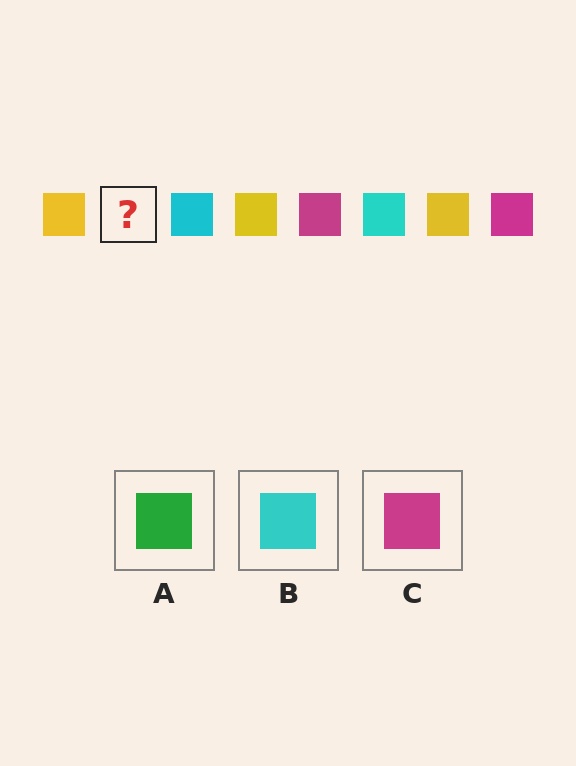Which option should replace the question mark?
Option C.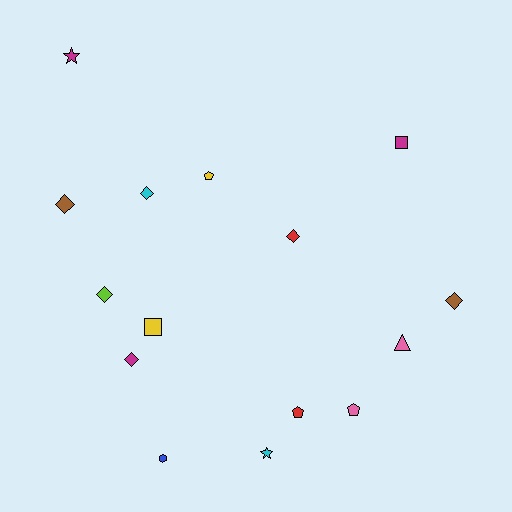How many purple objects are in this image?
There are no purple objects.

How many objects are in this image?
There are 15 objects.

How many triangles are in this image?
There is 1 triangle.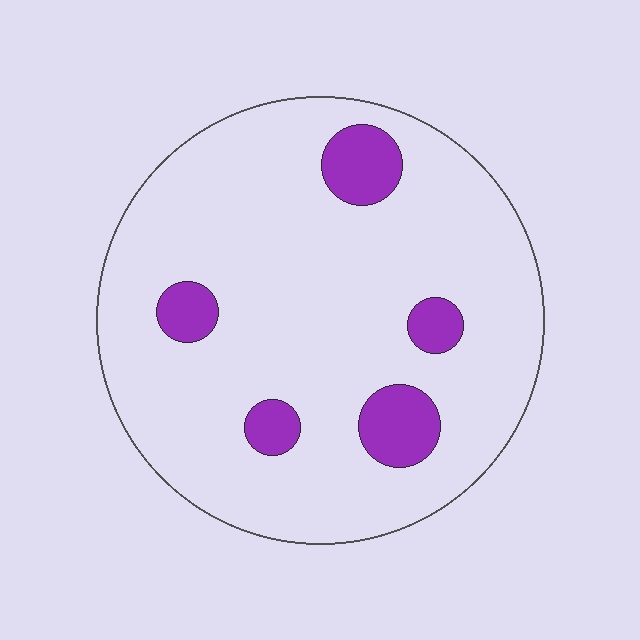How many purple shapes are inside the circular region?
5.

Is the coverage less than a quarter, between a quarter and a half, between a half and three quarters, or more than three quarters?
Less than a quarter.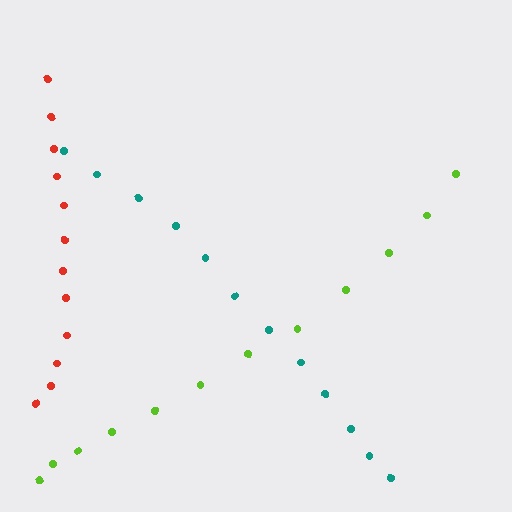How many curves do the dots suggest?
There are 3 distinct paths.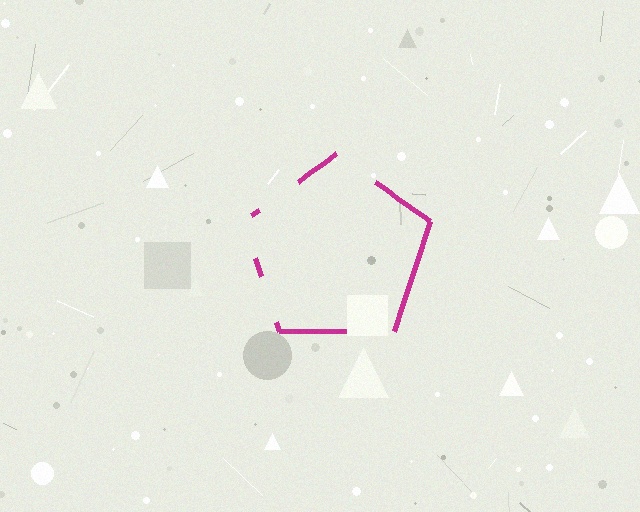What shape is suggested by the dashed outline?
The dashed outline suggests a pentagon.